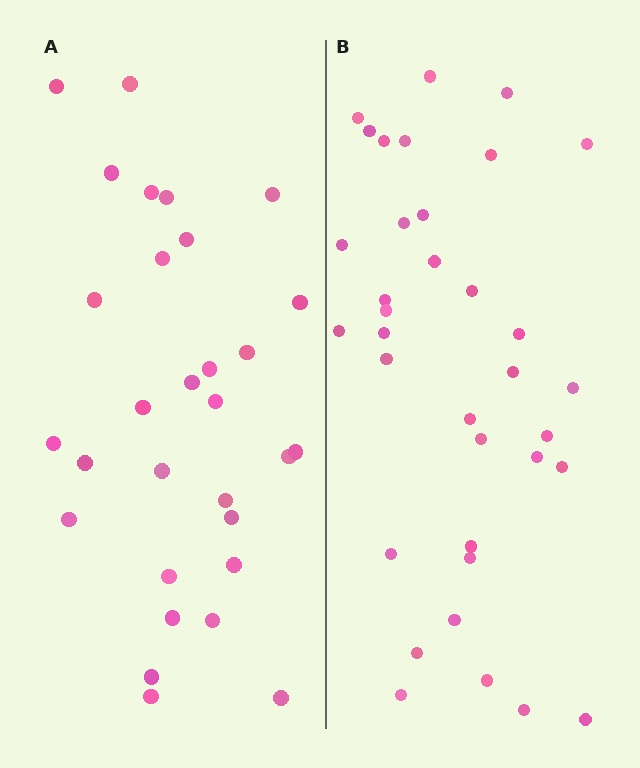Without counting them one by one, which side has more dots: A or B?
Region B (the right region) has more dots.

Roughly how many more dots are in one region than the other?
Region B has about 5 more dots than region A.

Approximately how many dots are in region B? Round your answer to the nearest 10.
About 40 dots. (The exact count is 35, which rounds to 40.)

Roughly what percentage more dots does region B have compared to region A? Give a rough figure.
About 15% more.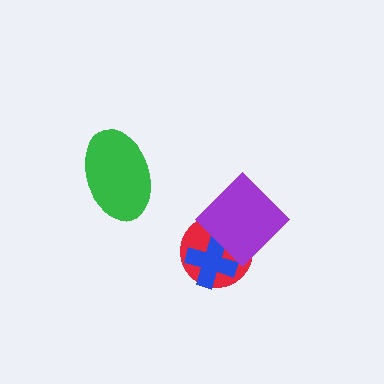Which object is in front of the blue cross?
The purple diamond is in front of the blue cross.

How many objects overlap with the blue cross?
2 objects overlap with the blue cross.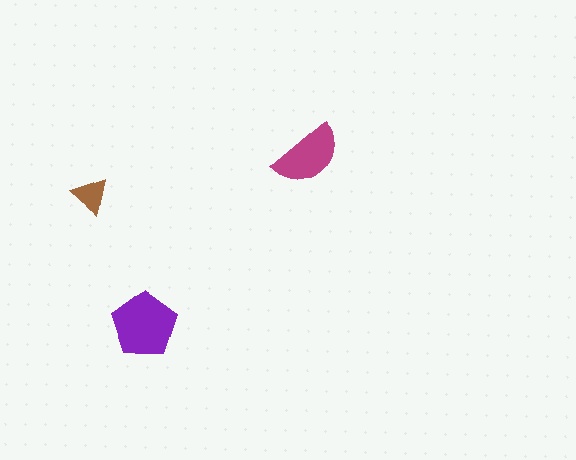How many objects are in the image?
There are 3 objects in the image.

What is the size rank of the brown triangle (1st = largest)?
3rd.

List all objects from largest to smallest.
The purple pentagon, the magenta semicircle, the brown triangle.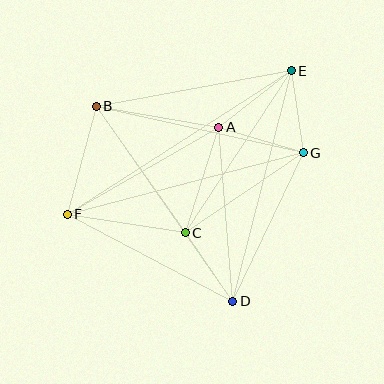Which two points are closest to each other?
Points E and G are closest to each other.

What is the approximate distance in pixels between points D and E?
The distance between D and E is approximately 238 pixels.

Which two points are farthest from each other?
Points E and F are farthest from each other.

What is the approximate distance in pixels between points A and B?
The distance between A and B is approximately 124 pixels.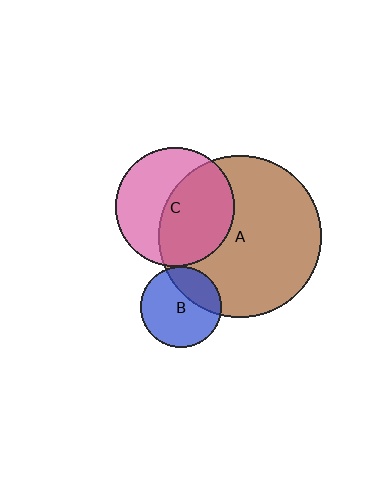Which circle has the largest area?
Circle A (brown).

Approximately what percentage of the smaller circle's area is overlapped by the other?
Approximately 30%.